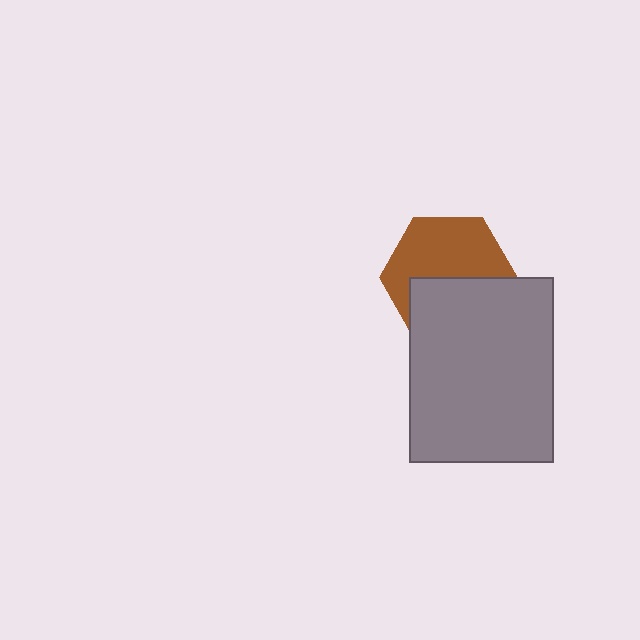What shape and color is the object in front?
The object in front is a gray rectangle.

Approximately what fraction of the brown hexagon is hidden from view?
Roughly 43% of the brown hexagon is hidden behind the gray rectangle.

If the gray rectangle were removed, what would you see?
You would see the complete brown hexagon.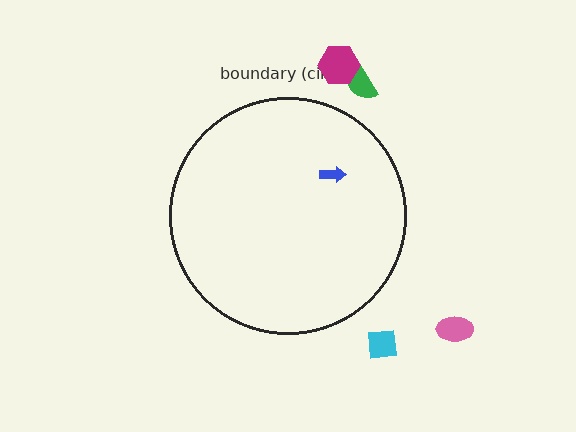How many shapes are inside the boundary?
1 inside, 4 outside.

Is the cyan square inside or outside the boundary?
Outside.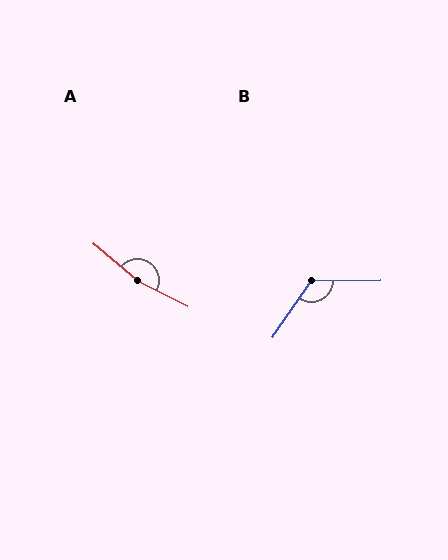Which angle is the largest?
A, at approximately 166 degrees.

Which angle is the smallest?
B, at approximately 124 degrees.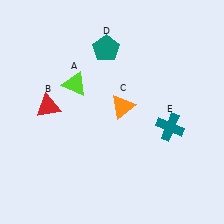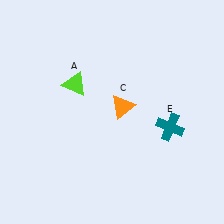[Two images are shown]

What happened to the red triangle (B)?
The red triangle (B) was removed in Image 2. It was in the top-left area of Image 1.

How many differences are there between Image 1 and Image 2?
There are 2 differences between the two images.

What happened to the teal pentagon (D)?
The teal pentagon (D) was removed in Image 2. It was in the top-left area of Image 1.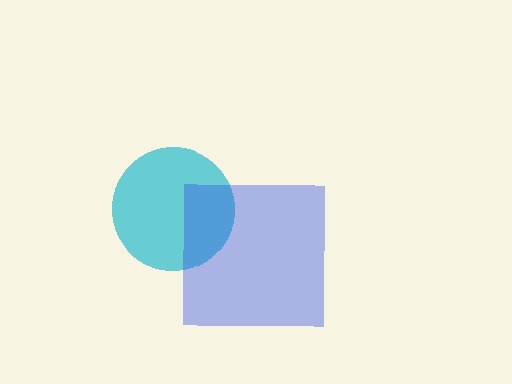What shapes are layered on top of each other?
The layered shapes are: a cyan circle, a blue square.